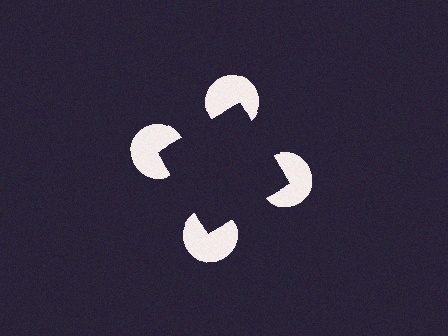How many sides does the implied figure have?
4 sides.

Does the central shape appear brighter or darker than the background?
It typically appears slightly darker than the background, even though no actual brightness change is drawn.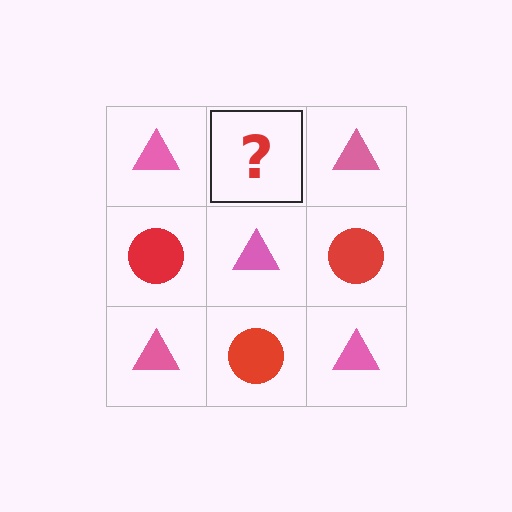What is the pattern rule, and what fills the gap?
The rule is that it alternates pink triangle and red circle in a checkerboard pattern. The gap should be filled with a red circle.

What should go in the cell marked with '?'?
The missing cell should contain a red circle.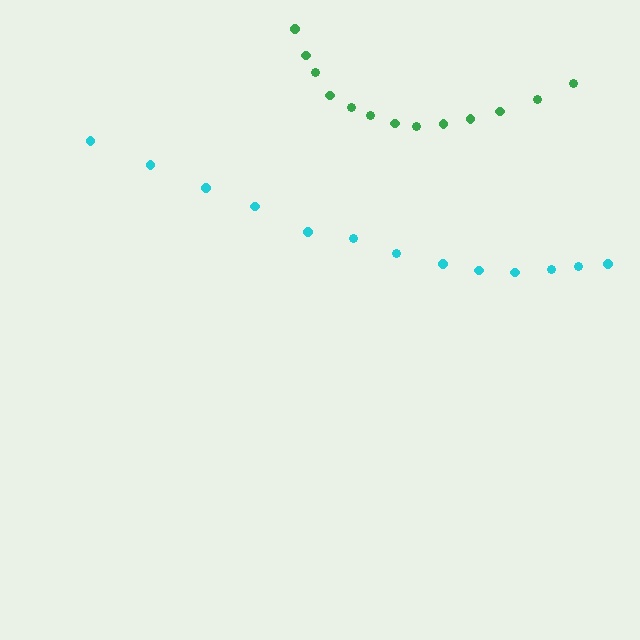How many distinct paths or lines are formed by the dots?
There are 2 distinct paths.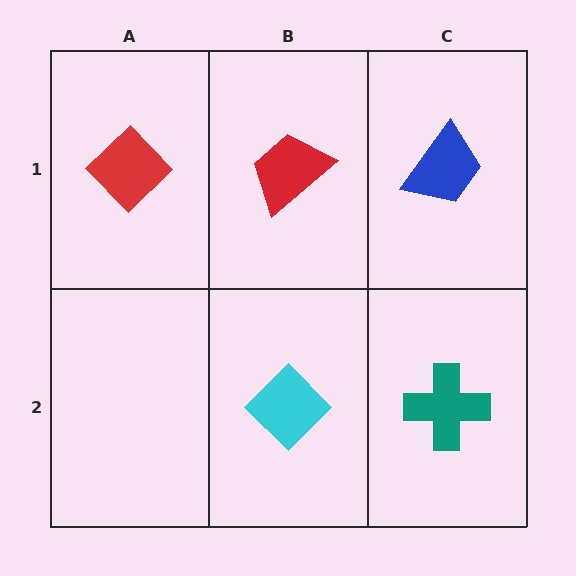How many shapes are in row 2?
2 shapes.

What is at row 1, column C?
A blue trapezoid.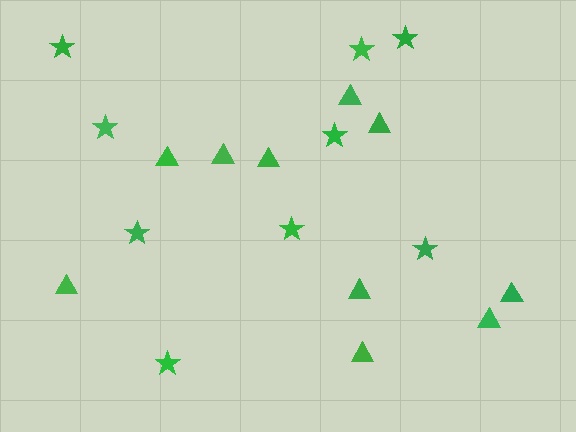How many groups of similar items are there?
There are 2 groups: one group of stars (9) and one group of triangles (10).